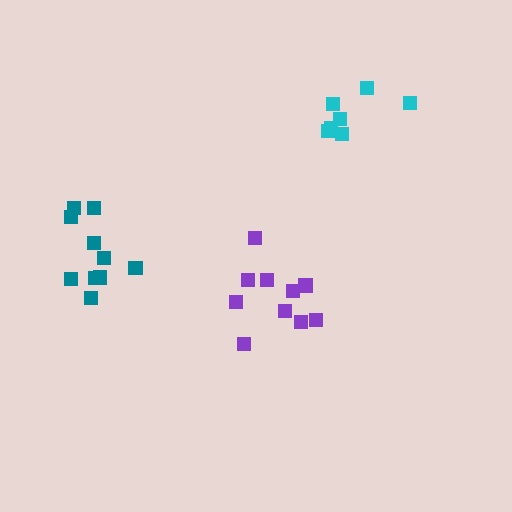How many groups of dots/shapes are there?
There are 3 groups.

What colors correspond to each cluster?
The clusters are colored: purple, teal, cyan.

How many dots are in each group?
Group 1: 10 dots, Group 2: 10 dots, Group 3: 7 dots (27 total).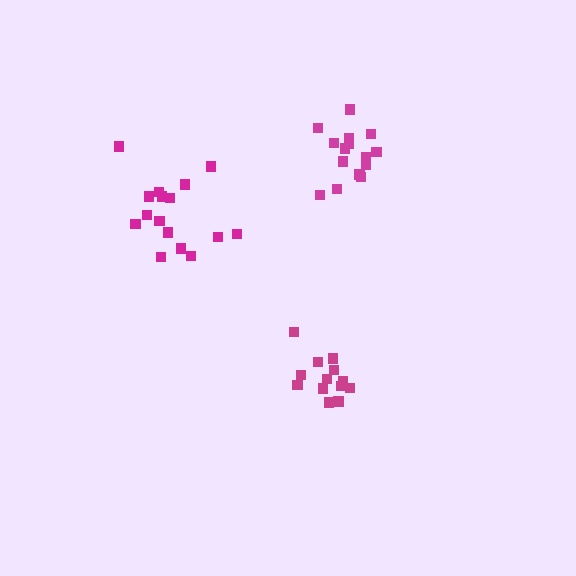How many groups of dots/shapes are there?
There are 3 groups.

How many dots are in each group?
Group 1: 13 dots, Group 2: 15 dots, Group 3: 16 dots (44 total).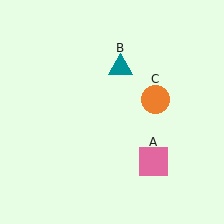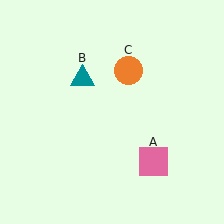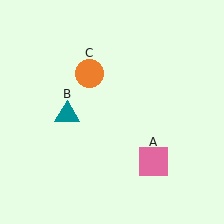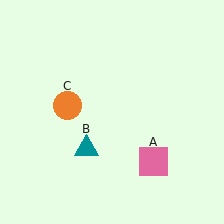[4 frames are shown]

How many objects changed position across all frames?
2 objects changed position: teal triangle (object B), orange circle (object C).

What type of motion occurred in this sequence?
The teal triangle (object B), orange circle (object C) rotated counterclockwise around the center of the scene.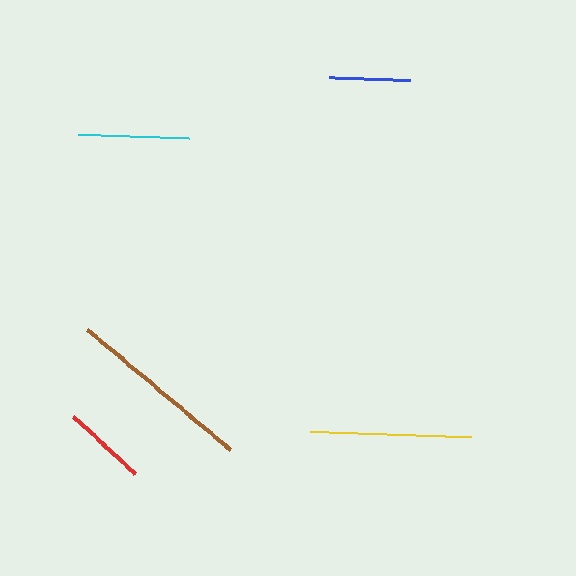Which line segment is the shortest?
The blue line is the shortest at approximately 81 pixels.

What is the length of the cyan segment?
The cyan segment is approximately 111 pixels long.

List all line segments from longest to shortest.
From longest to shortest: brown, yellow, cyan, red, blue.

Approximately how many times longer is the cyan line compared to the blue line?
The cyan line is approximately 1.4 times the length of the blue line.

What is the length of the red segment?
The red segment is approximately 84 pixels long.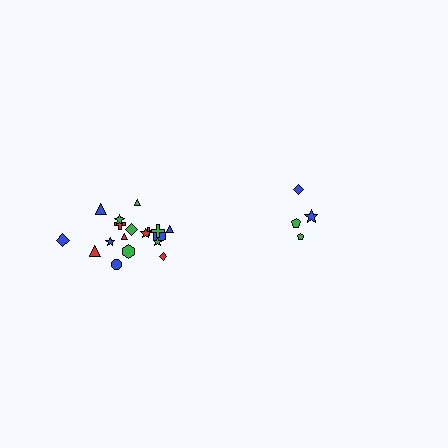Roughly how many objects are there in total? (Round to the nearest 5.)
Roughly 20 objects in total.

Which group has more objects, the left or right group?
The left group.